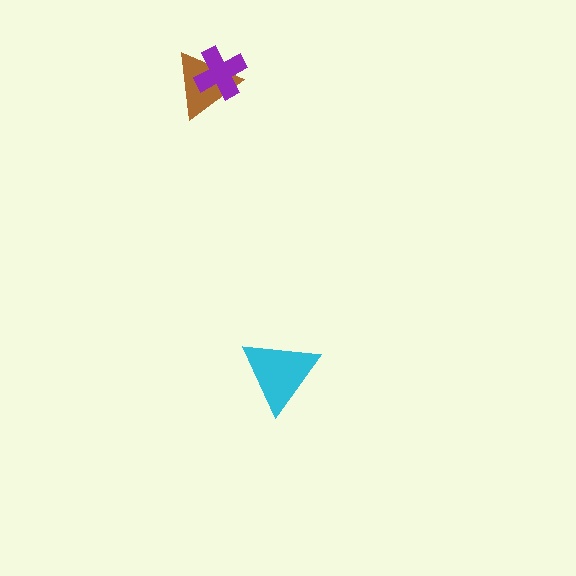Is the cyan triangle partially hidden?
No, no other shape covers it.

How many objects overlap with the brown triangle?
1 object overlaps with the brown triangle.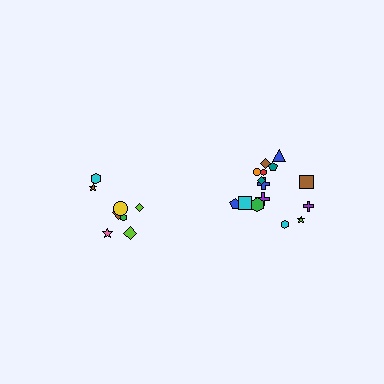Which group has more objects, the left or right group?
The right group.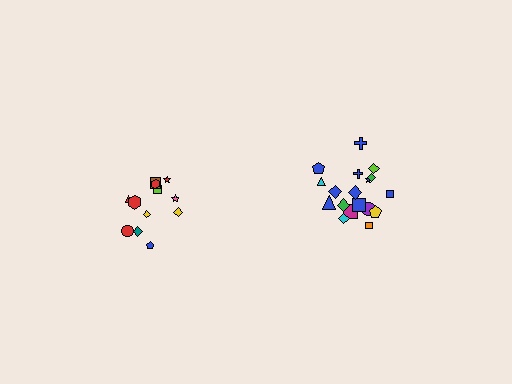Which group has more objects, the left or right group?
The right group.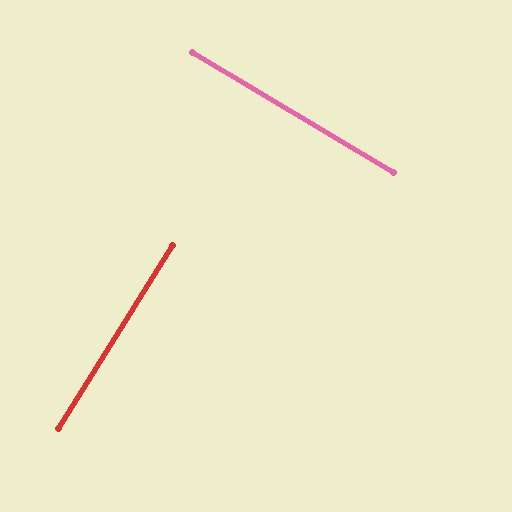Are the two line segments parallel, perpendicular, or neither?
Perpendicular — they meet at approximately 89°.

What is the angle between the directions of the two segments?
Approximately 89 degrees.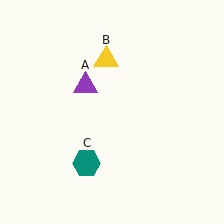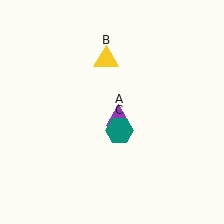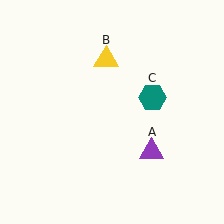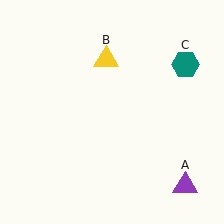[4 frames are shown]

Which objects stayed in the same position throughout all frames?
Yellow triangle (object B) remained stationary.